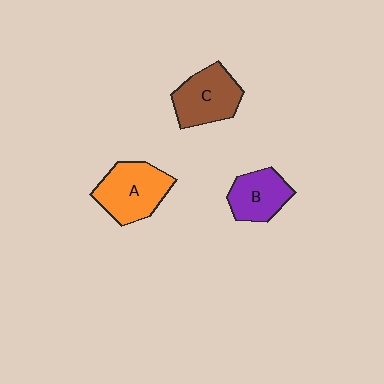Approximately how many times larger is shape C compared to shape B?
Approximately 1.2 times.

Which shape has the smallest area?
Shape B (purple).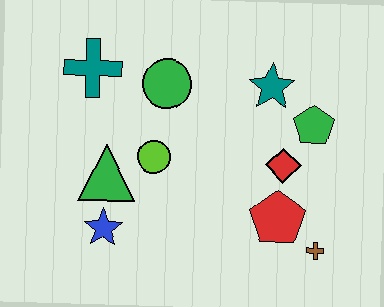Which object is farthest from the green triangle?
The brown cross is farthest from the green triangle.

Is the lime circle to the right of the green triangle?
Yes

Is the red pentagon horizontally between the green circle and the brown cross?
Yes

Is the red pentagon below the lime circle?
Yes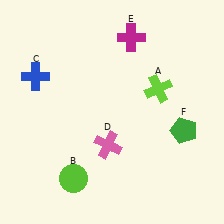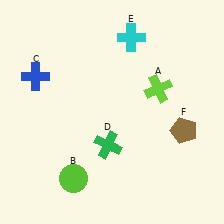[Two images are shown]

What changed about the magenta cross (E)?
In Image 1, E is magenta. In Image 2, it changed to cyan.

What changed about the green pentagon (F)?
In Image 1, F is green. In Image 2, it changed to brown.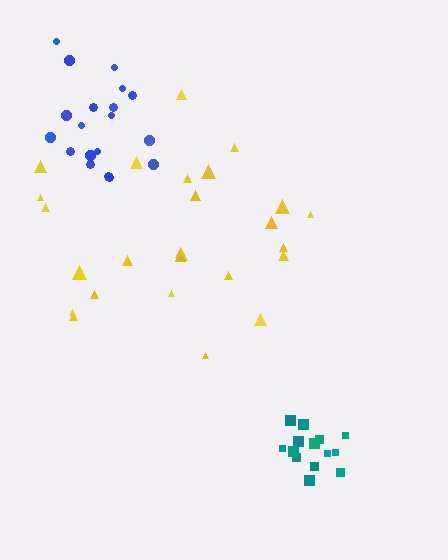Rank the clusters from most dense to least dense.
teal, blue, yellow.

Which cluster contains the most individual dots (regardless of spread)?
Yellow (26).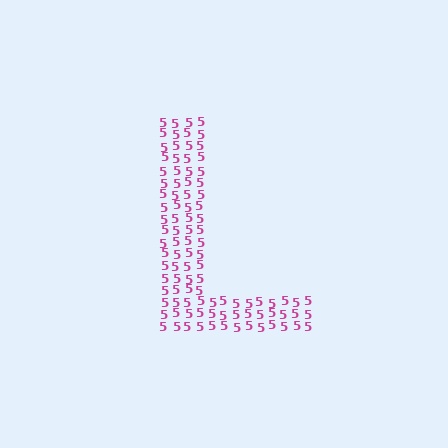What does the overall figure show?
The overall figure shows the letter L.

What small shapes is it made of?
It is made of small digit 5's.